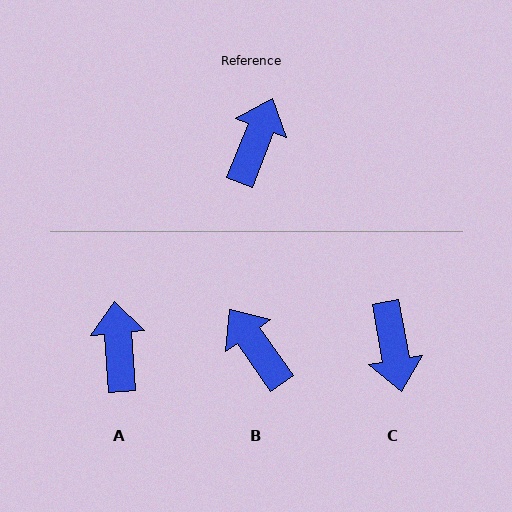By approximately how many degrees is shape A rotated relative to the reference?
Approximately 26 degrees counter-clockwise.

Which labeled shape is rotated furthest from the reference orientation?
C, about 149 degrees away.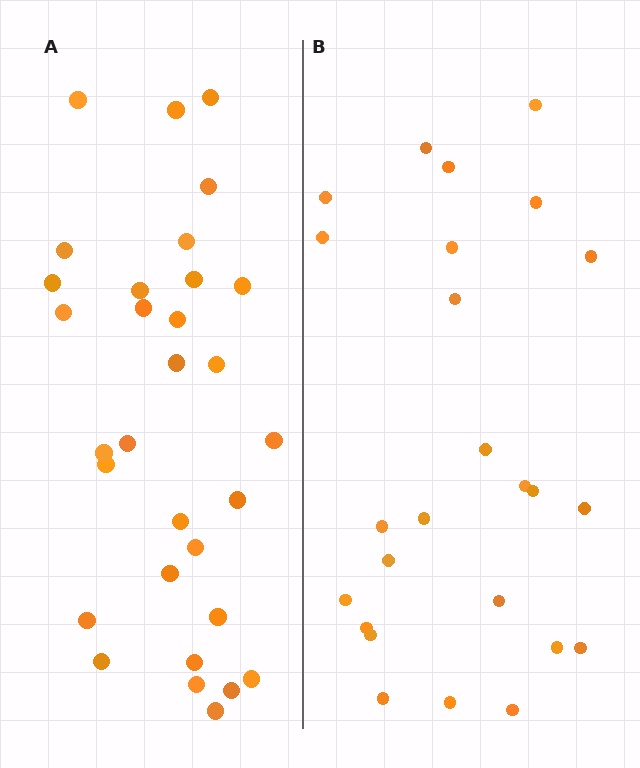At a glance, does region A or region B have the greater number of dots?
Region A (the left region) has more dots.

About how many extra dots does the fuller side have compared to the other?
Region A has about 6 more dots than region B.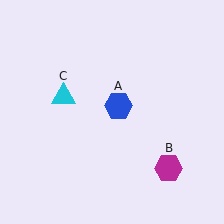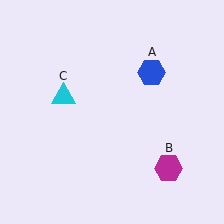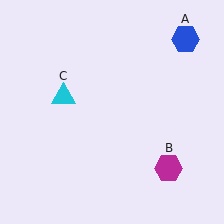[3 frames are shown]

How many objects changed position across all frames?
1 object changed position: blue hexagon (object A).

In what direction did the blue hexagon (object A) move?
The blue hexagon (object A) moved up and to the right.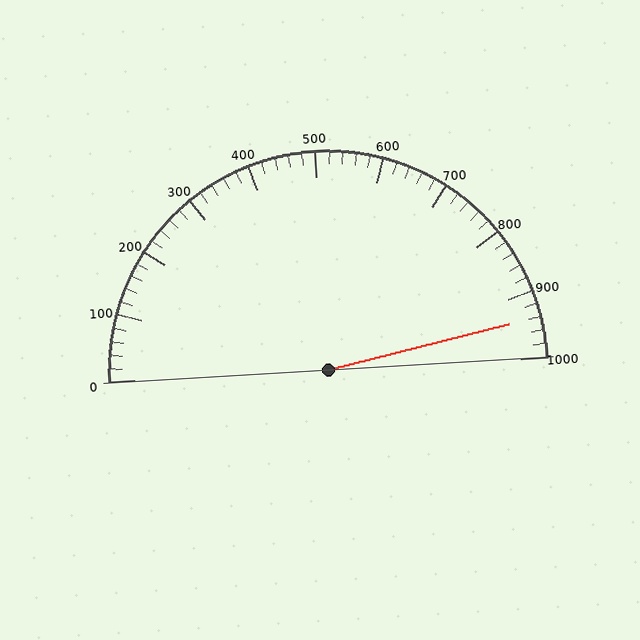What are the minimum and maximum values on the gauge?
The gauge ranges from 0 to 1000.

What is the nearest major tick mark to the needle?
The nearest major tick mark is 900.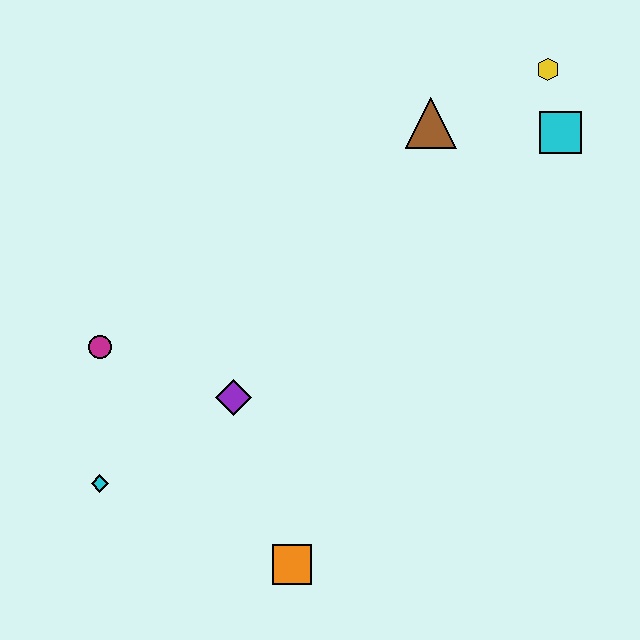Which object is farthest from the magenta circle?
The yellow hexagon is farthest from the magenta circle.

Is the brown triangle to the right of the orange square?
Yes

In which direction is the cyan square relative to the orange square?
The cyan square is above the orange square.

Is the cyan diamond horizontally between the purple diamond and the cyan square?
No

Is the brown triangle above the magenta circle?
Yes